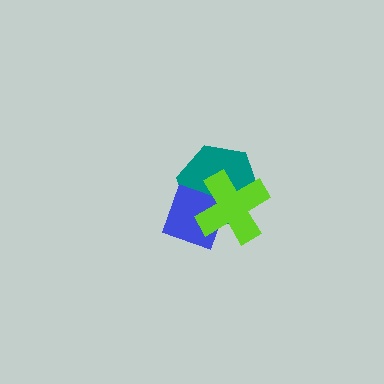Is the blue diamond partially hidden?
Yes, it is partially covered by another shape.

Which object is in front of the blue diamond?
The lime cross is in front of the blue diamond.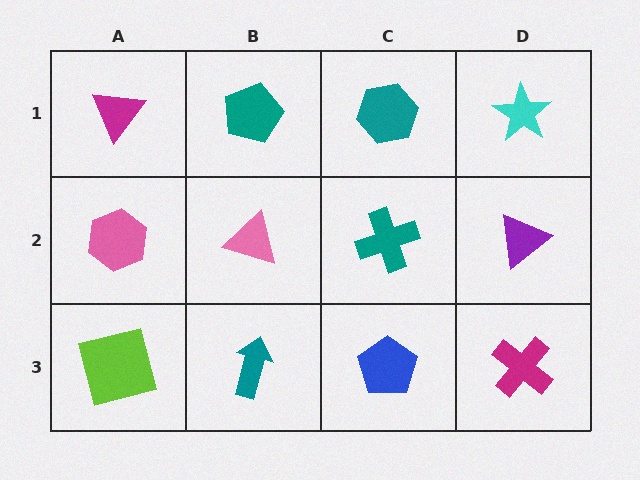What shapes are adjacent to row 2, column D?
A cyan star (row 1, column D), a magenta cross (row 3, column D), a teal cross (row 2, column C).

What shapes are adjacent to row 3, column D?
A purple triangle (row 2, column D), a blue pentagon (row 3, column C).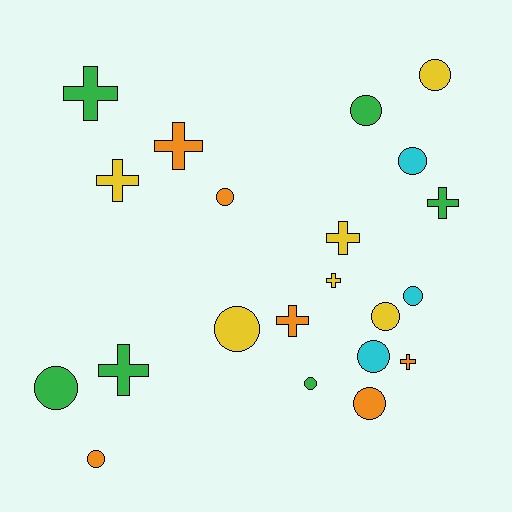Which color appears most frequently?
Green, with 6 objects.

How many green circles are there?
There are 3 green circles.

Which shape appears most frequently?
Circle, with 12 objects.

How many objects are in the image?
There are 21 objects.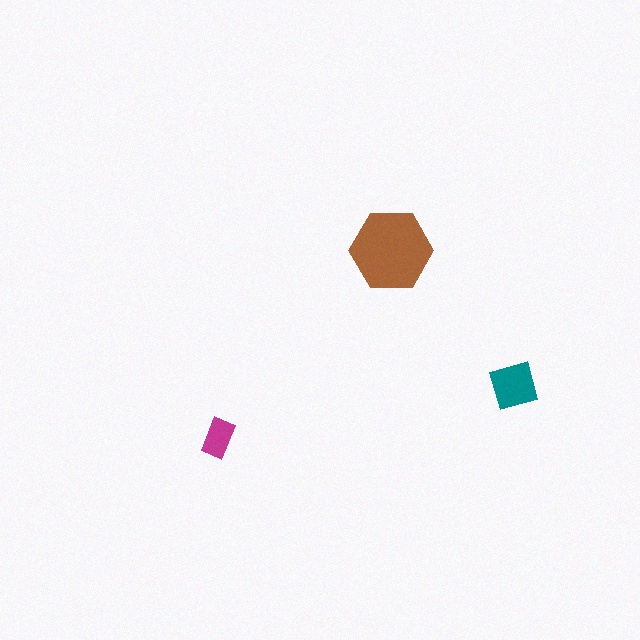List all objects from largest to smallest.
The brown hexagon, the teal diamond, the magenta rectangle.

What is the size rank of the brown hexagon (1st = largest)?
1st.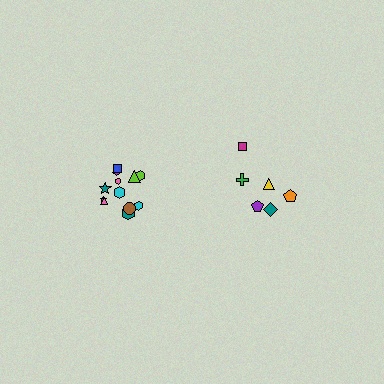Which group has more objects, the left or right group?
The left group.